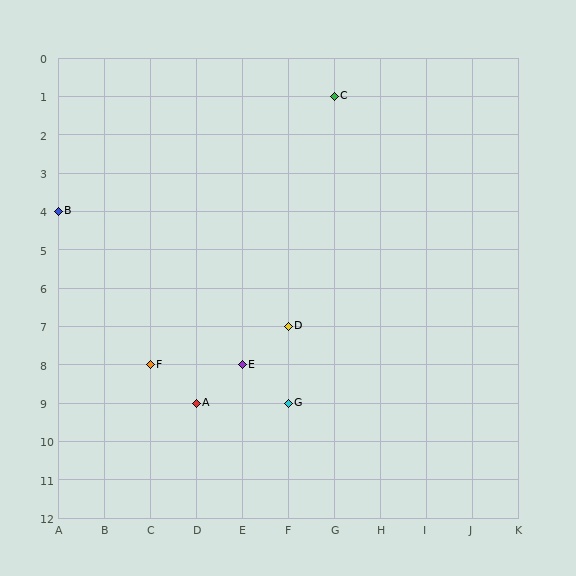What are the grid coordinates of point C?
Point C is at grid coordinates (G, 1).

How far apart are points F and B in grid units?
Points F and B are 2 columns and 4 rows apart (about 4.5 grid units diagonally).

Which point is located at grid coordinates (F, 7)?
Point D is at (F, 7).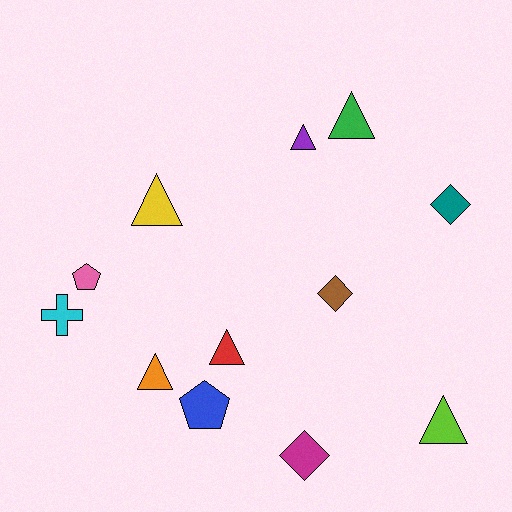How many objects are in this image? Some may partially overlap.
There are 12 objects.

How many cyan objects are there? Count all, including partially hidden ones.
There is 1 cyan object.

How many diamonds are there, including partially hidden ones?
There are 3 diamonds.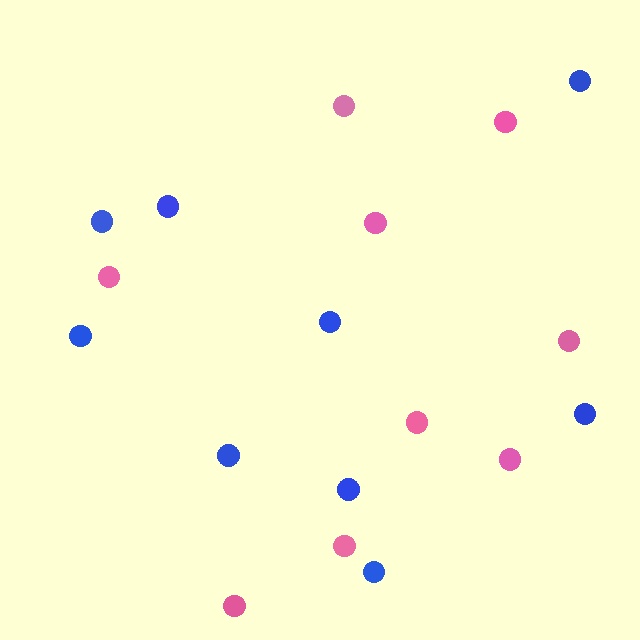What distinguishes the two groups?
There are 2 groups: one group of pink circles (9) and one group of blue circles (9).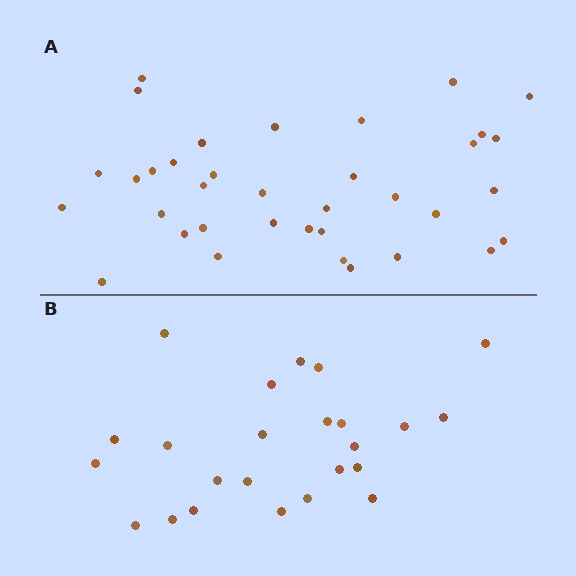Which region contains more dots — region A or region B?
Region A (the top region) has more dots.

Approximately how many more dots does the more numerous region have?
Region A has roughly 12 or so more dots than region B.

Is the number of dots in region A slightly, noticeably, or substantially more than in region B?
Region A has substantially more. The ratio is roughly 1.5 to 1.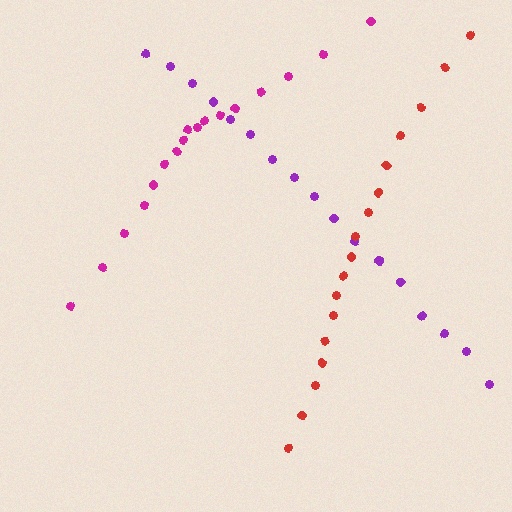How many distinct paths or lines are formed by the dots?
There are 3 distinct paths.